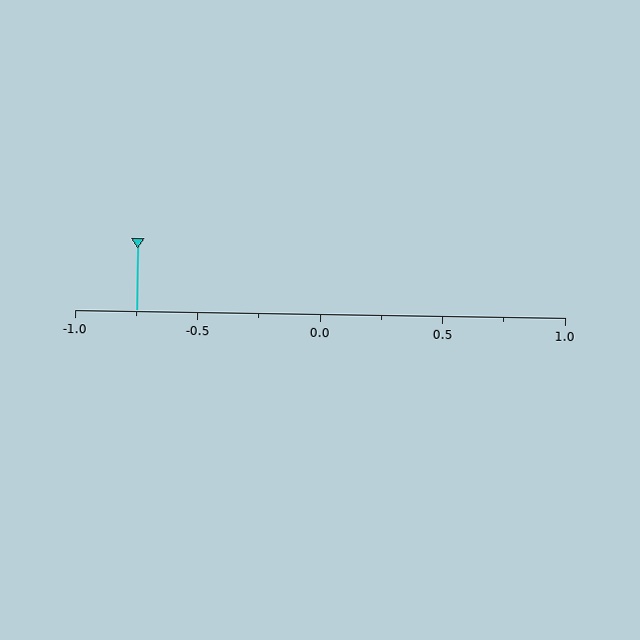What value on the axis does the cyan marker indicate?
The marker indicates approximately -0.75.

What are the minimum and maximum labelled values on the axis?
The axis runs from -1.0 to 1.0.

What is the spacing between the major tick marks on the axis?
The major ticks are spaced 0.5 apart.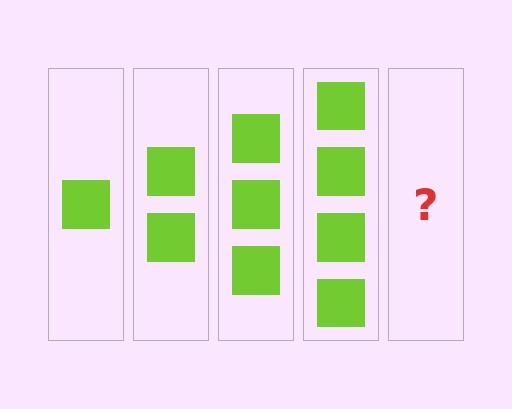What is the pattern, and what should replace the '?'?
The pattern is that each step adds one more square. The '?' should be 5 squares.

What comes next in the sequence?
The next element should be 5 squares.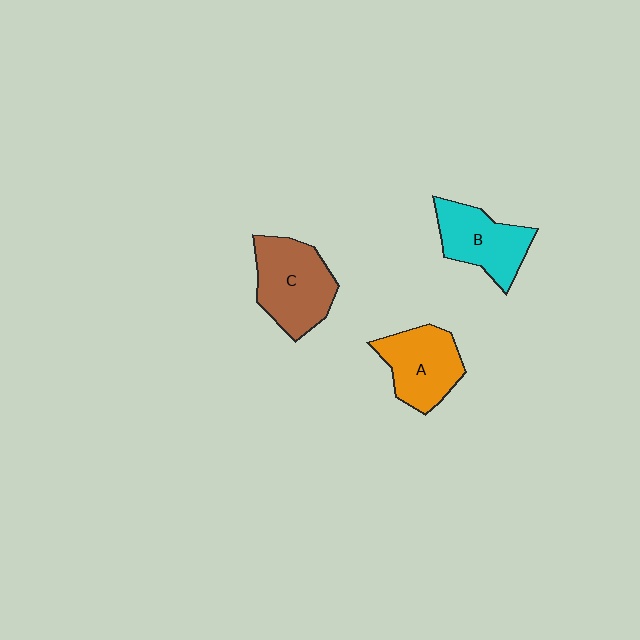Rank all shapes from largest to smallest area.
From largest to smallest: C (brown), A (orange), B (cyan).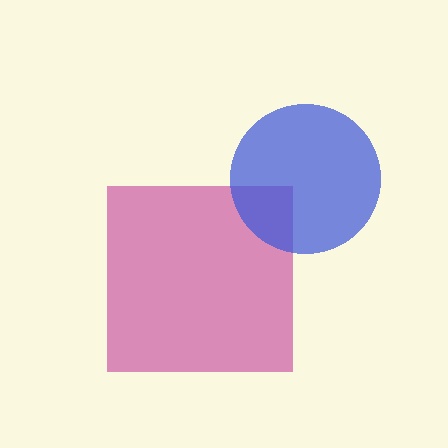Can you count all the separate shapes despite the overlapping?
Yes, there are 2 separate shapes.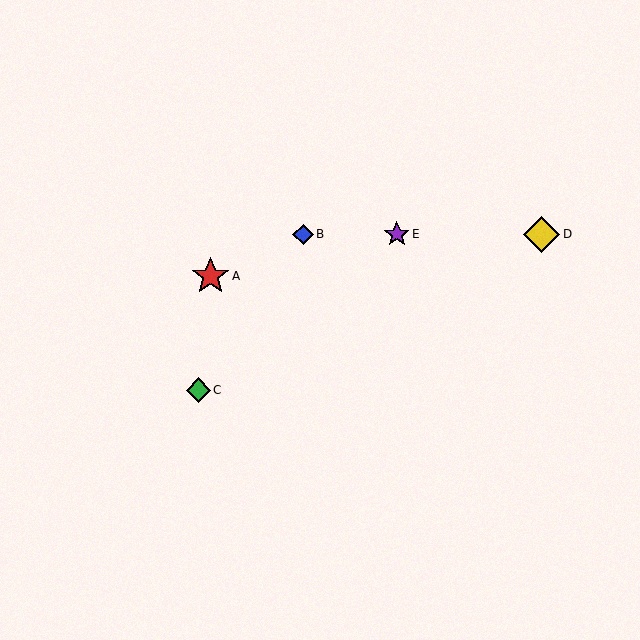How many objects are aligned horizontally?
3 objects (B, D, E) are aligned horizontally.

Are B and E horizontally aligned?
Yes, both are at y≈234.